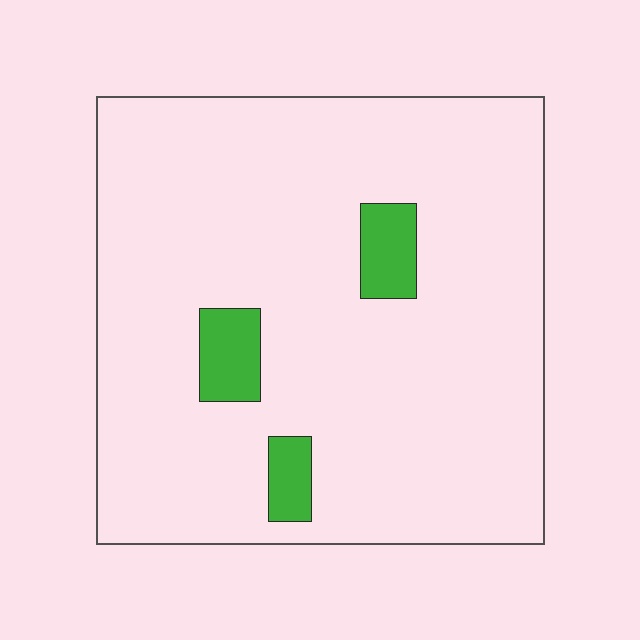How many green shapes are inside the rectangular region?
3.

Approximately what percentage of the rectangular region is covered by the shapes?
Approximately 5%.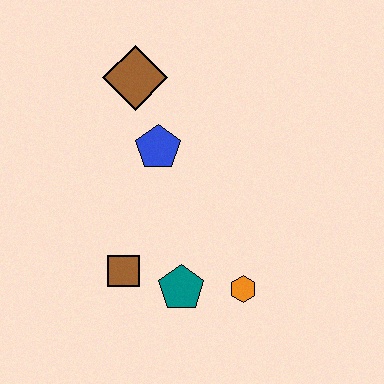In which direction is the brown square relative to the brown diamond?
The brown square is below the brown diamond.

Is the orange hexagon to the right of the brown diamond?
Yes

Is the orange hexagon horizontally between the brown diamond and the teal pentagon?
No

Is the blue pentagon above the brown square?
Yes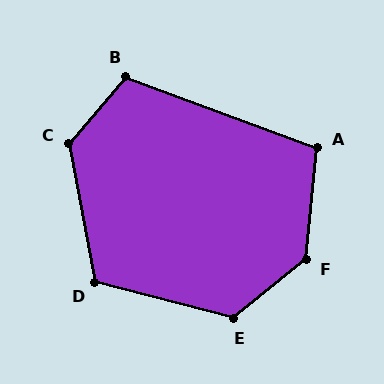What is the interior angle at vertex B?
Approximately 110 degrees (obtuse).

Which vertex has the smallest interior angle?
A, at approximately 105 degrees.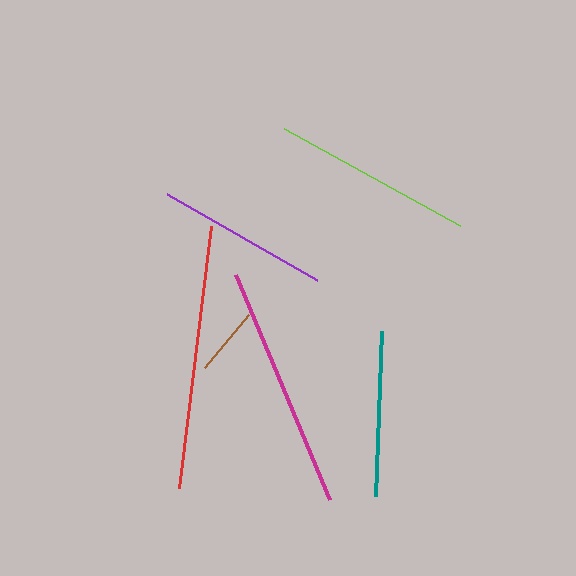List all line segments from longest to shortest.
From longest to shortest: red, magenta, lime, purple, teal, brown.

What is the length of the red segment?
The red segment is approximately 264 pixels long.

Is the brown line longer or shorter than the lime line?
The lime line is longer than the brown line.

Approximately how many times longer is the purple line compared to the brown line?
The purple line is approximately 2.5 times the length of the brown line.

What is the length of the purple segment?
The purple segment is approximately 173 pixels long.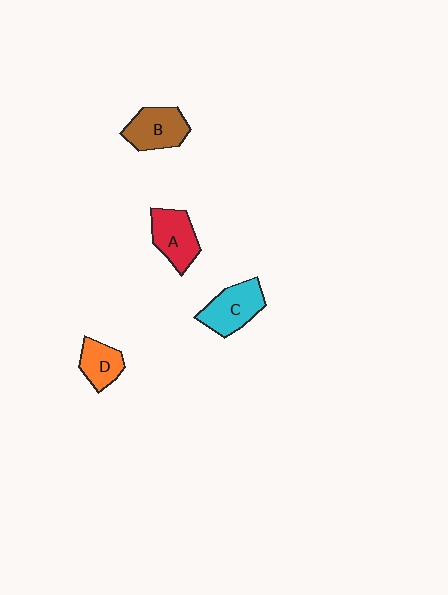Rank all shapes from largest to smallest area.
From largest to smallest: C (cyan), B (brown), A (red), D (orange).